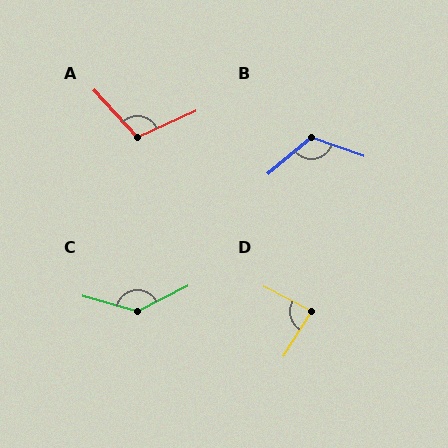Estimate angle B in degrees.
Approximately 120 degrees.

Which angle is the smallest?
D, at approximately 85 degrees.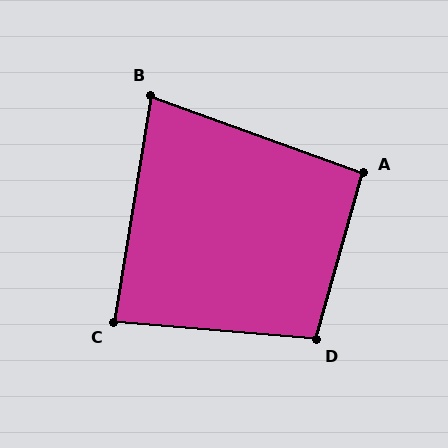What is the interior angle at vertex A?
Approximately 94 degrees (approximately right).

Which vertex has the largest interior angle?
D, at approximately 101 degrees.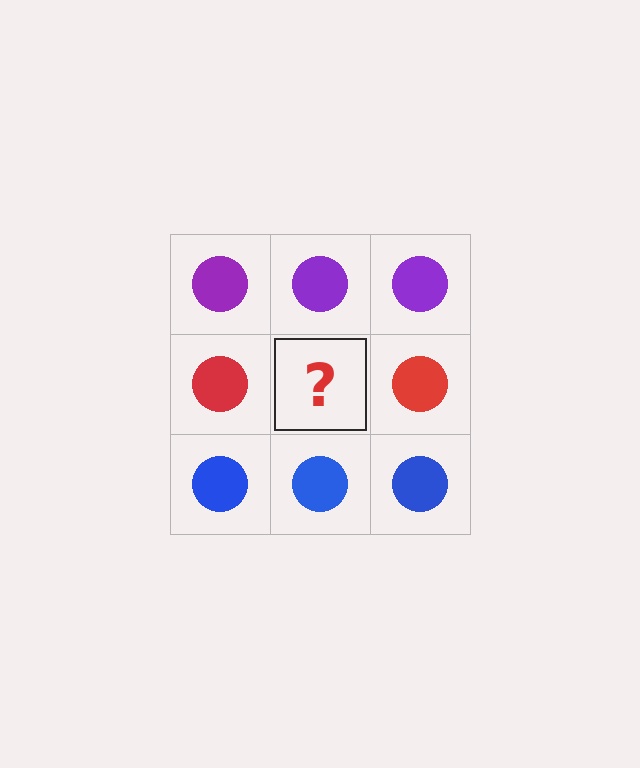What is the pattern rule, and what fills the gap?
The rule is that each row has a consistent color. The gap should be filled with a red circle.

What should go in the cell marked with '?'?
The missing cell should contain a red circle.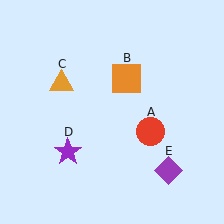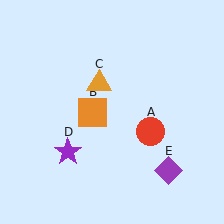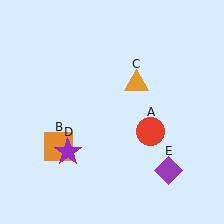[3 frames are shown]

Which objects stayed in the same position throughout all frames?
Red circle (object A) and purple star (object D) and purple diamond (object E) remained stationary.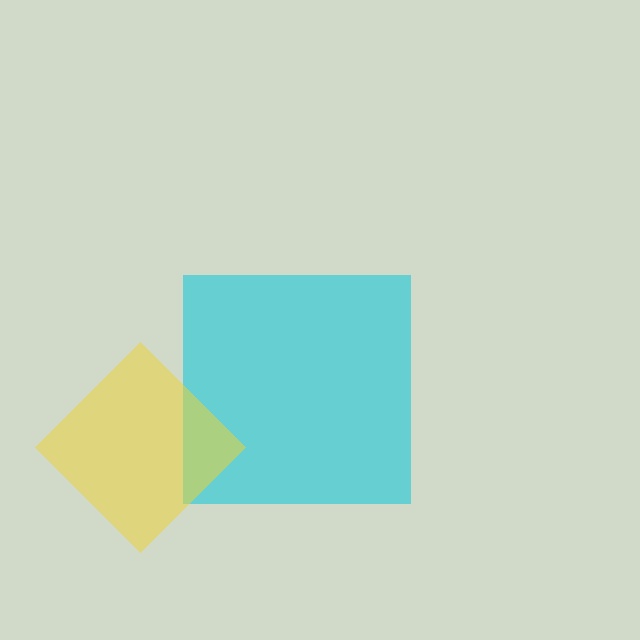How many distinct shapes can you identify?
There are 2 distinct shapes: a cyan square, a yellow diamond.